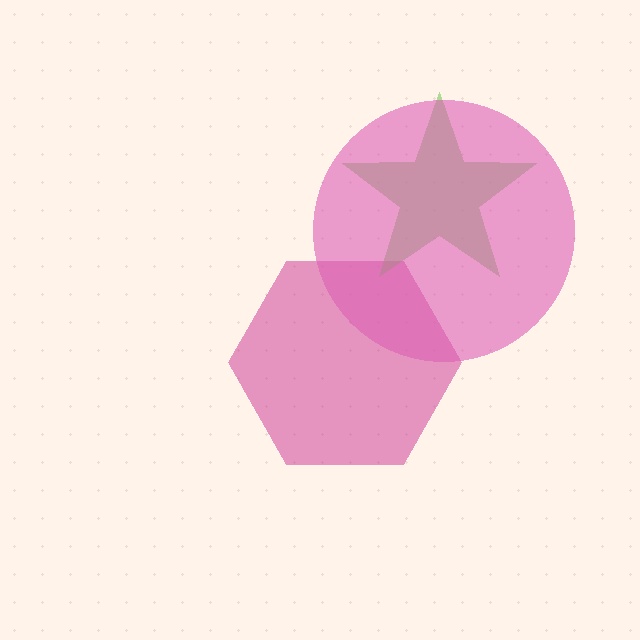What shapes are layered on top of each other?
The layered shapes are: a magenta hexagon, a lime star, a pink circle.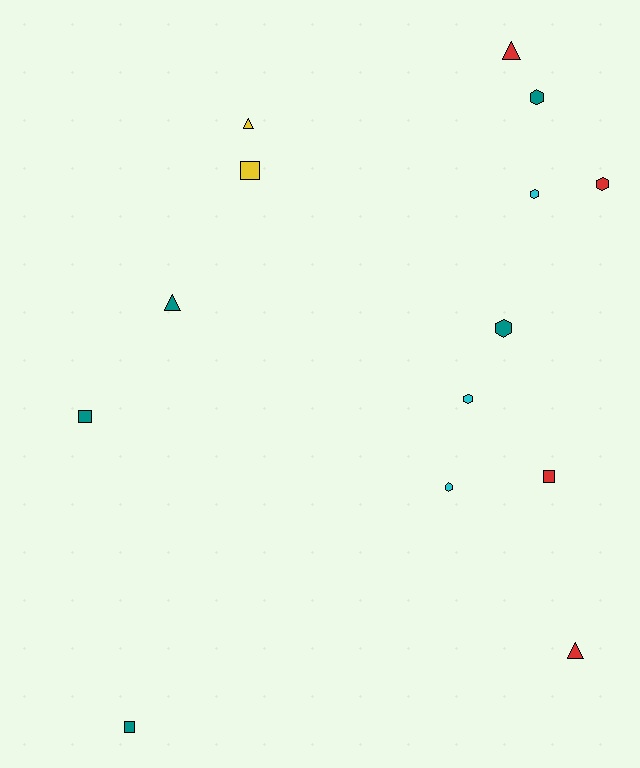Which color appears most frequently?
Teal, with 5 objects.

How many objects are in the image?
There are 14 objects.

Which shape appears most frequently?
Hexagon, with 6 objects.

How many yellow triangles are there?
There is 1 yellow triangle.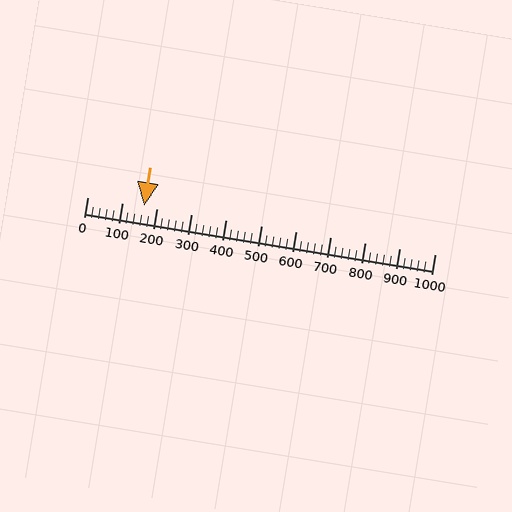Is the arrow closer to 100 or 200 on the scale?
The arrow is closer to 200.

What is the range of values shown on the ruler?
The ruler shows values from 0 to 1000.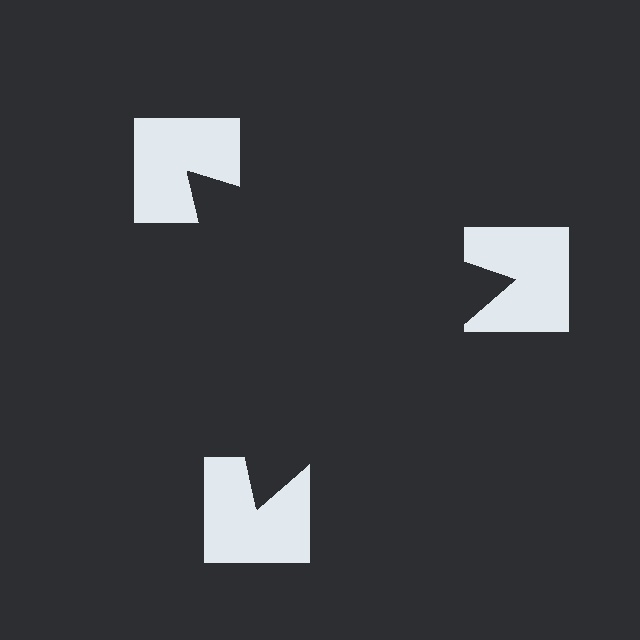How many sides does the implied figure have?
3 sides.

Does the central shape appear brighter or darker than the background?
It typically appears slightly darker than the background, even though no actual brightness change is drawn.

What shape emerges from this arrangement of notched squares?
An illusory triangle — its edges are inferred from the aligned wedge cuts in the notched squares, not physically drawn.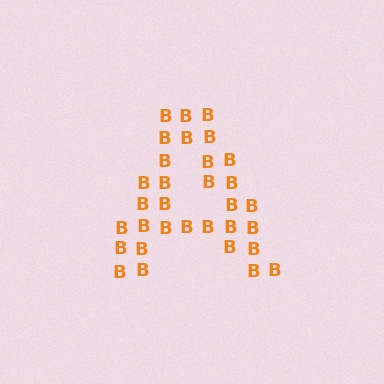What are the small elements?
The small elements are letter B's.